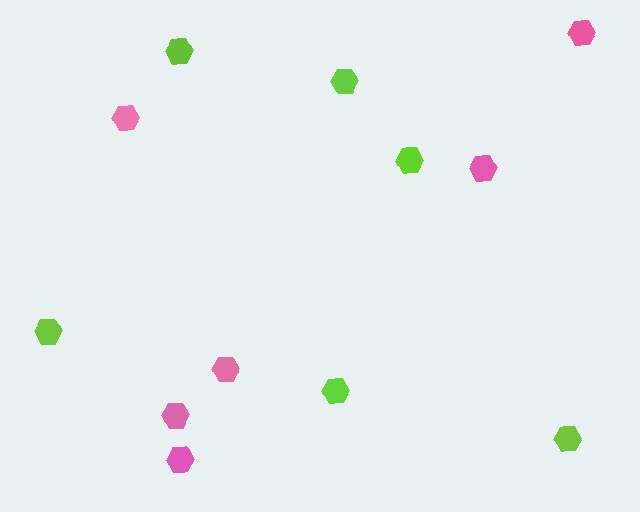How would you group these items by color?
There are 2 groups: one group of pink hexagons (6) and one group of lime hexagons (6).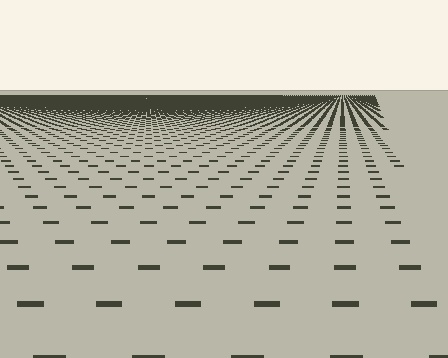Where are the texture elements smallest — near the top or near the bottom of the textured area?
Near the top.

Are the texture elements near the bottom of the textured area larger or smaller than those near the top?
Larger. Near the bottom, elements are closer to the viewer and appear at a bigger on-screen size.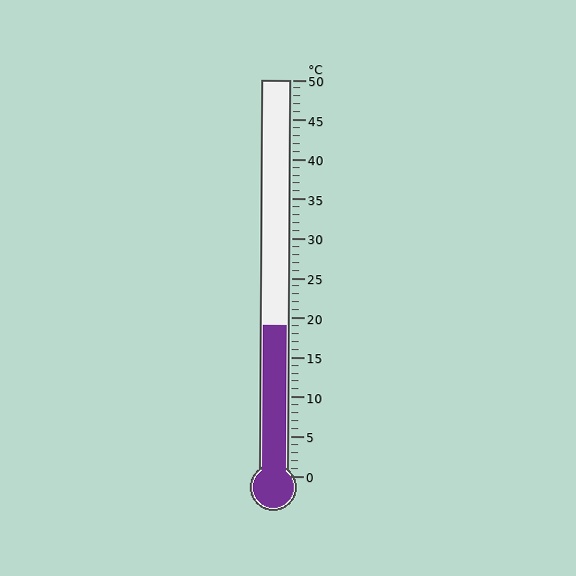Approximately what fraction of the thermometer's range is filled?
The thermometer is filled to approximately 40% of its range.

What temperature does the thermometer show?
The thermometer shows approximately 19°C.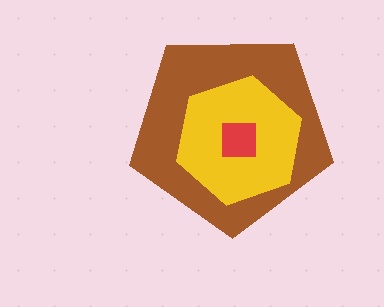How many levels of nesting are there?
3.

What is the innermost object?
The red square.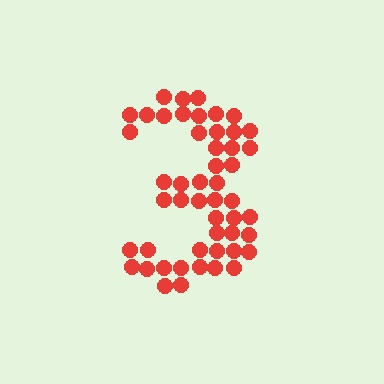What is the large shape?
The large shape is the digit 3.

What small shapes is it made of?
It is made of small circles.